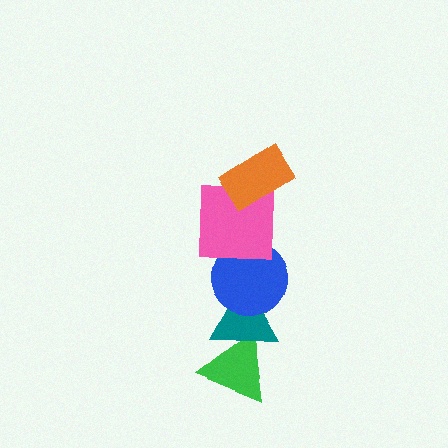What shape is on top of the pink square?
The orange rectangle is on top of the pink square.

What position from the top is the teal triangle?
The teal triangle is 4th from the top.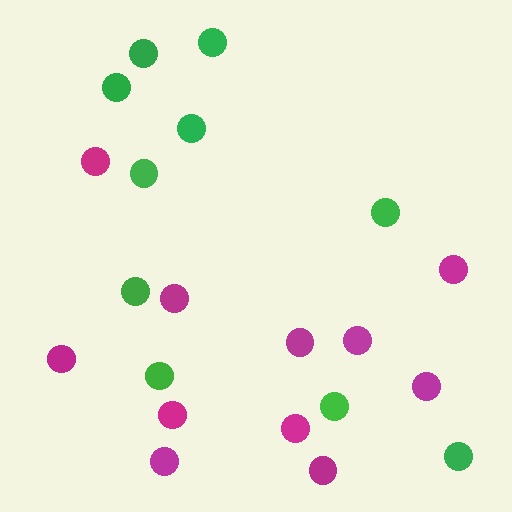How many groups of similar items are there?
There are 2 groups: one group of green circles (10) and one group of magenta circles (11).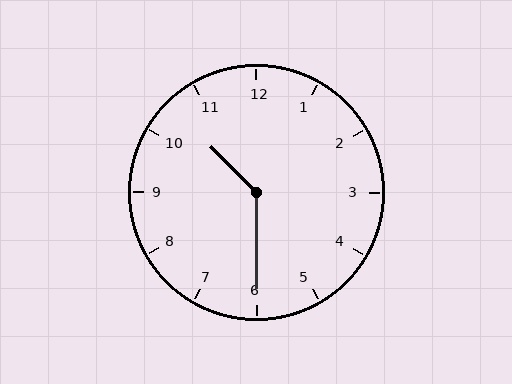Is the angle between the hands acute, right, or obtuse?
It is obtuse.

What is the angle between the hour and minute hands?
Approximately 135 degrees.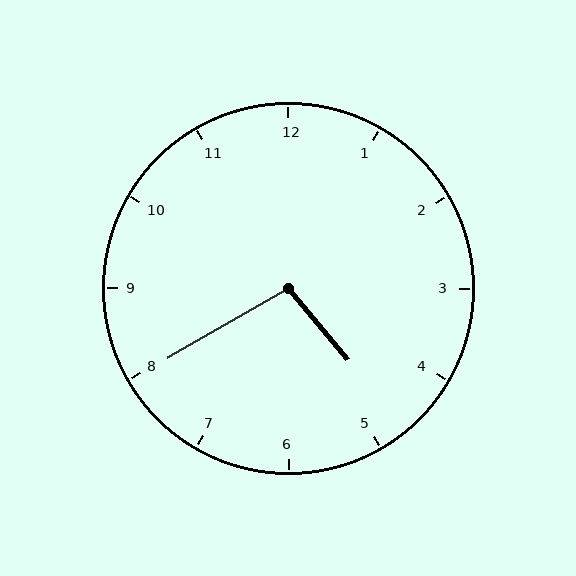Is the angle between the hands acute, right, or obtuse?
It is obtuse.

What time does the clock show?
4:40.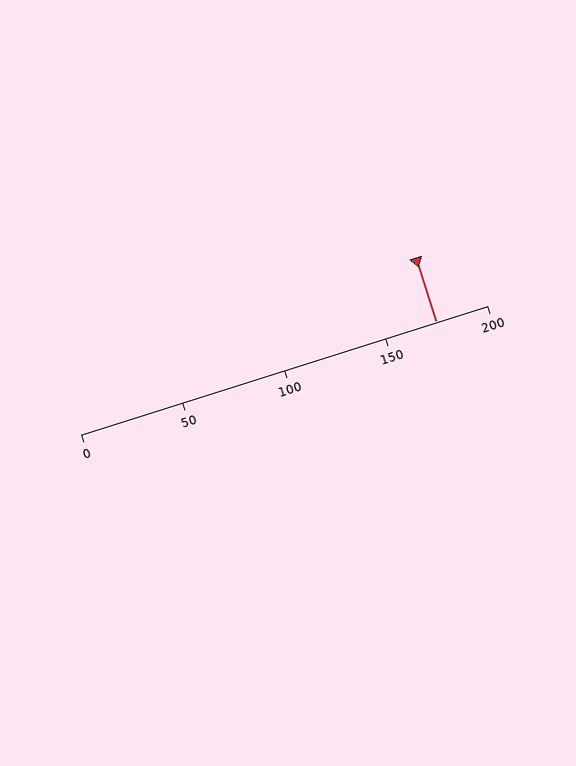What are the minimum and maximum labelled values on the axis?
The axis runs from 0 to 200.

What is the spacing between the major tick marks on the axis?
The major ticks are spaced 50 apart.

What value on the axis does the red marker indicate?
The marker indicates approximately 175.